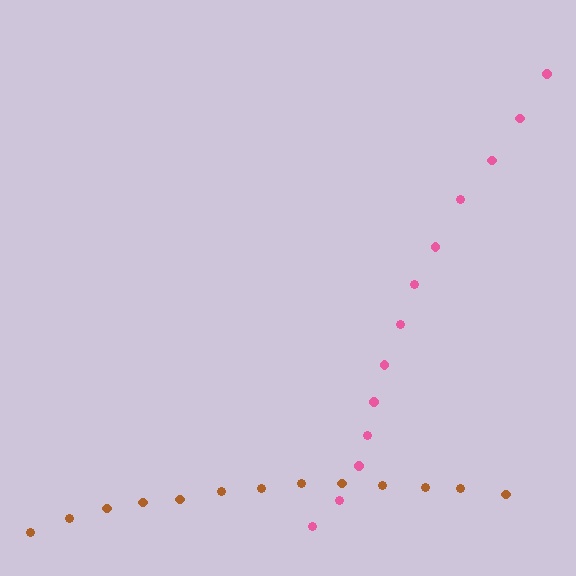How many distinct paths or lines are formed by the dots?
There are 2 distinct paths.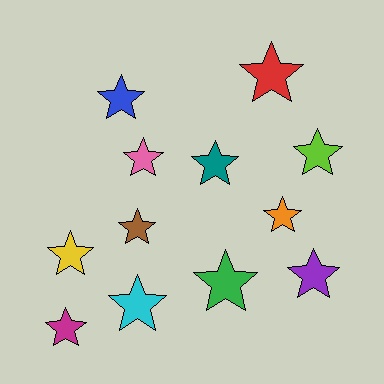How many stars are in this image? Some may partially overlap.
There are 12 stars.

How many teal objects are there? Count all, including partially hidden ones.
There is 1 teal object.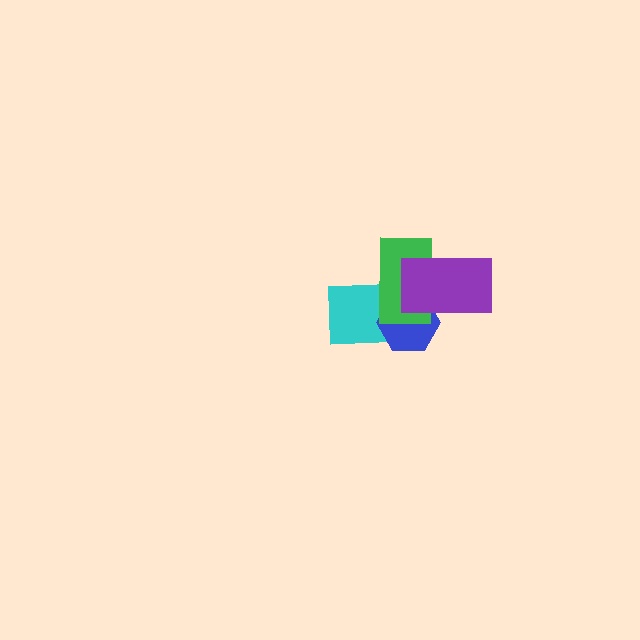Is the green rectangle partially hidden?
Yes, it is partially covered by another shape.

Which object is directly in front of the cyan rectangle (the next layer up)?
The blue hexagon is directly in front of the cyan rectangle.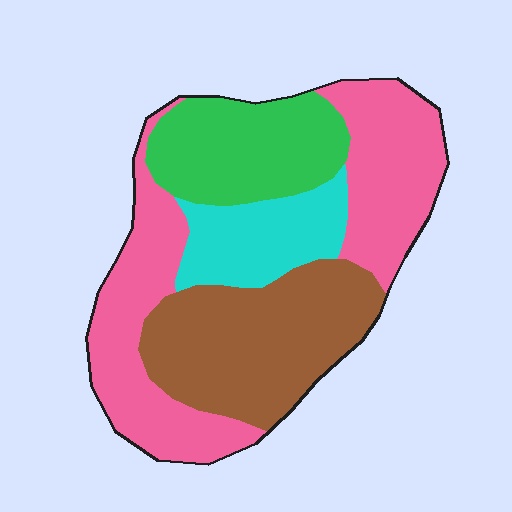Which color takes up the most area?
Pink, at roughly 40%.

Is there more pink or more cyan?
Pink.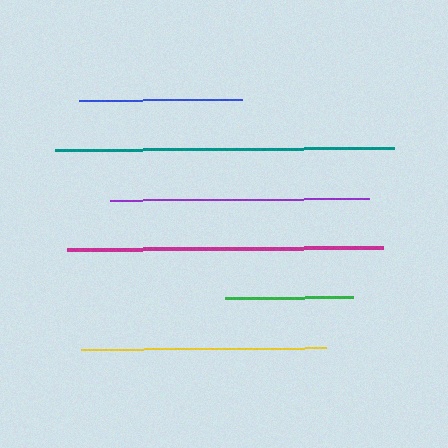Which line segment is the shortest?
The green line is the shortest at approximately 128 pixels.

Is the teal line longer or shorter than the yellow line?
The teal line is longer than the yellow line.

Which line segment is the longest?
The teal line is the longest at approximately 338 pixels.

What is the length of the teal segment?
The teal segment is approximately 338 pixels long.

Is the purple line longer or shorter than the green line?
The purple line is longer than the green line.